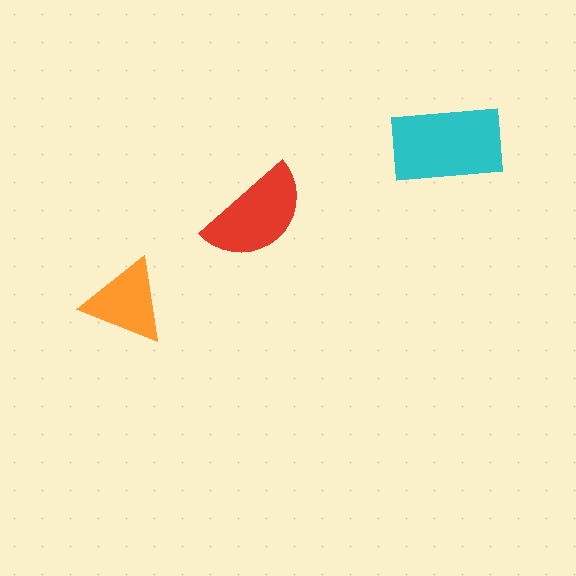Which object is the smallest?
The orange triangle.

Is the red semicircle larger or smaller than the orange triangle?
Larger.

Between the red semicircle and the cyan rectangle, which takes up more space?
The cyan rectangle.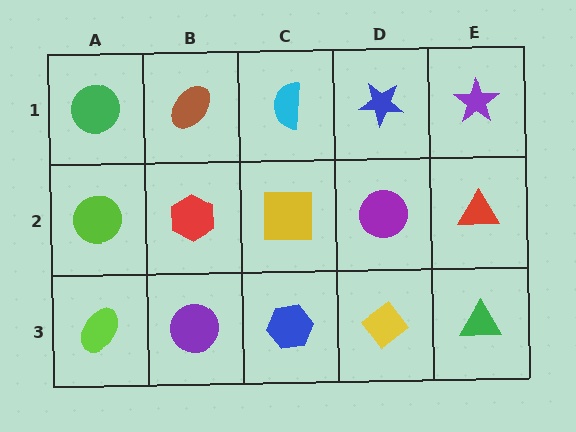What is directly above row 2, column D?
A blue star.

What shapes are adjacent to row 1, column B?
A red hexagon (row 2, column B), a green circle (row 1, column A), a cyan semicircle (row 1, column C).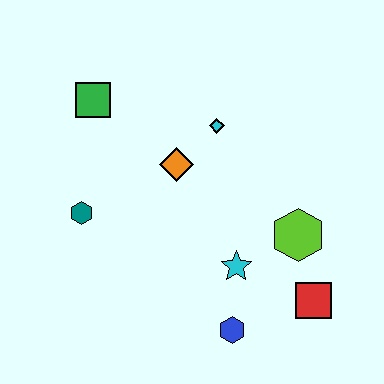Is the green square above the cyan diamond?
Yes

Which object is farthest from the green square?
The red square is farthest from the green square.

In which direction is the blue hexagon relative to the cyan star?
The blue hexagon is below the cyan star.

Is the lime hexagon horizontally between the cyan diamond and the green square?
No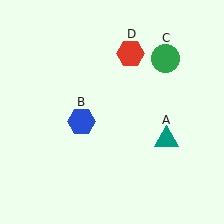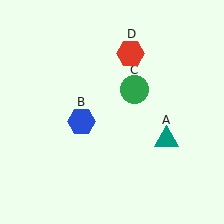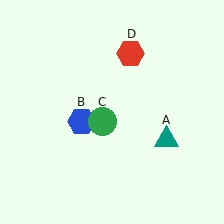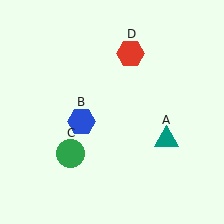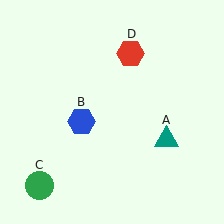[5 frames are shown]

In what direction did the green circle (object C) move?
The green circle (object C) moved down and to the left.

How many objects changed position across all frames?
1 object changed position: green circle (object C).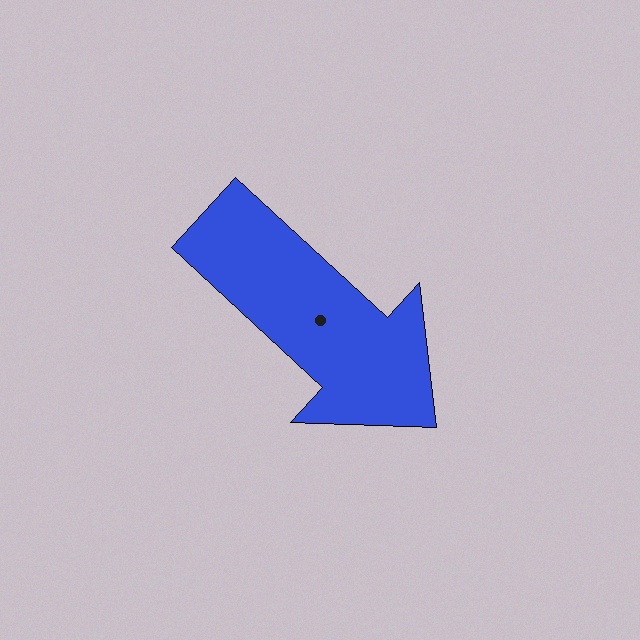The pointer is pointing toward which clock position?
Roughly 4 o'clock.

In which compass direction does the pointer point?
Southeast.